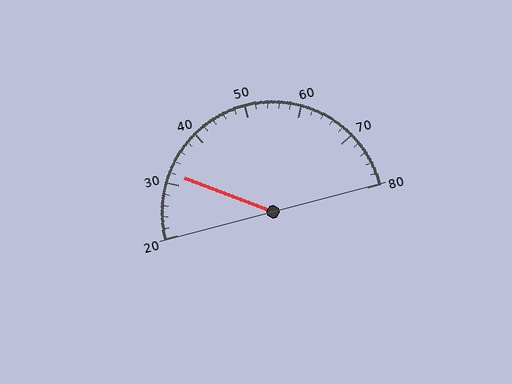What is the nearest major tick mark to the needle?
The nearest major tick mark is 30.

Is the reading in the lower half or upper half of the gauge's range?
The reading is in the lower half of the range (20 to 80).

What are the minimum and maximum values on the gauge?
The gauge ranges from 20 to 80.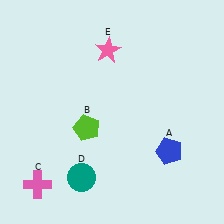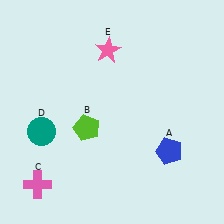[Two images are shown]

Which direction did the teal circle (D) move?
The teal circle (D) moved up.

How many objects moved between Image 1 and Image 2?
1 object moved between the two images.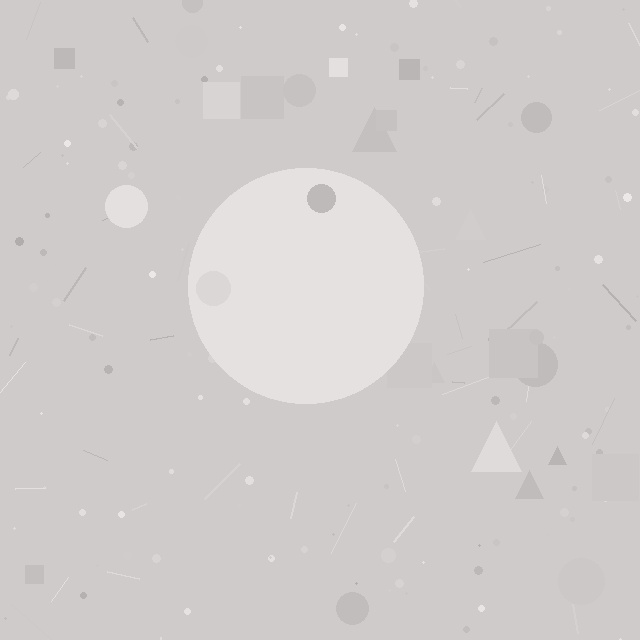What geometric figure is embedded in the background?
A circle is embedded in the background.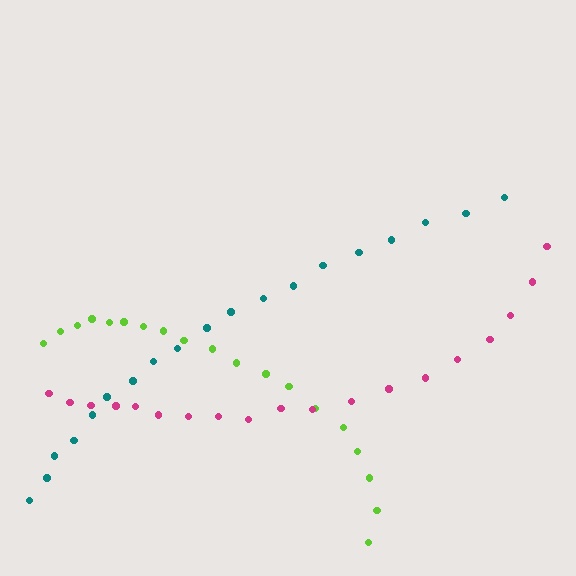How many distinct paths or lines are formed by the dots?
There are 3 distinct paths.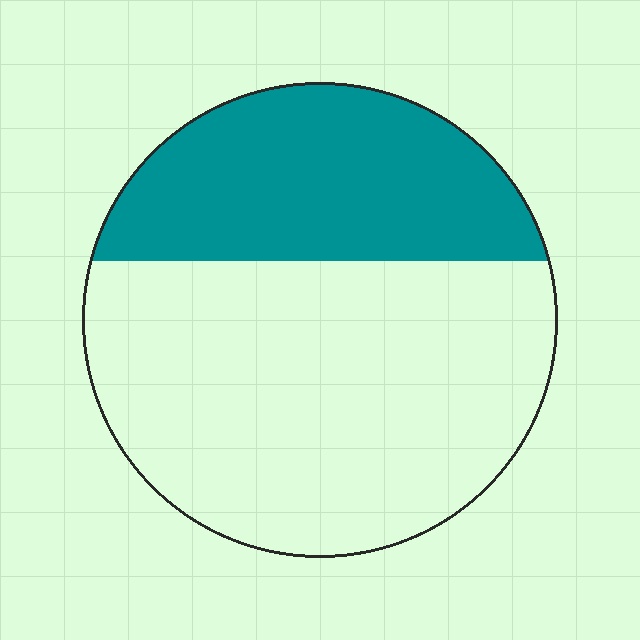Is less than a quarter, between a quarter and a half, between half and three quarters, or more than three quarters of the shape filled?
Between a quarter and a half.